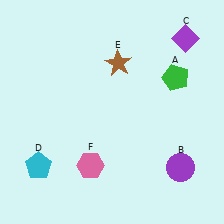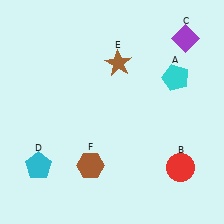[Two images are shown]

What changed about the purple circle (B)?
In Image 1, B is purple. In Image 2, it changed to red.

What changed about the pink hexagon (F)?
In Image 1, F is pink. In Image 2, it changed to brown.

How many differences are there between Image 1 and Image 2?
There are 3 differences between the two images.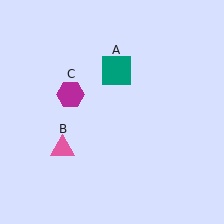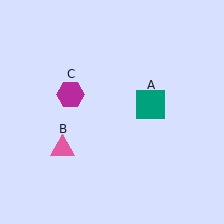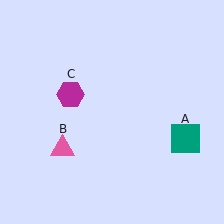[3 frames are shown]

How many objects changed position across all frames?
1 object changed position: teal square (object A).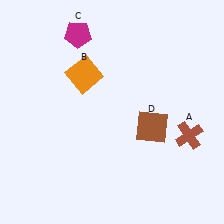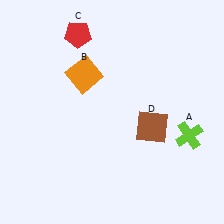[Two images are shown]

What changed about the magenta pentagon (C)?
In Image 1, C is magenta. In Image 2, it changed to red.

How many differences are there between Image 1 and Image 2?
There are 2 differences between the two images.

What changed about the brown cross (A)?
In Image 1, A is brown. In Image 2, it changed to lime.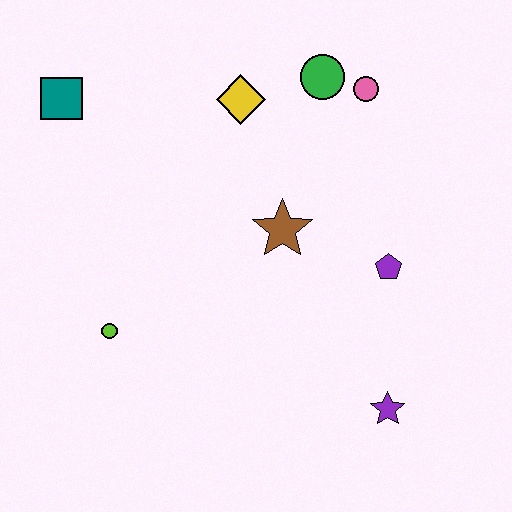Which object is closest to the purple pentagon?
The brown star is closest to the purple pentagon.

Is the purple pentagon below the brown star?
Yes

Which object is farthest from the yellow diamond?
The purple star is farthest from the yellow diamond.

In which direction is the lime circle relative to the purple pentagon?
The lime circle is to the left of the purple pentagon.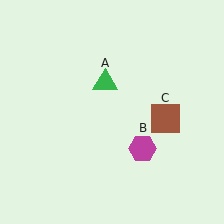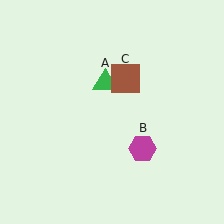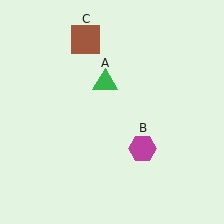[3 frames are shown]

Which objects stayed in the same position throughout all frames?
Green triangle (object A) and magenta hexagon (object B) remained stationary.